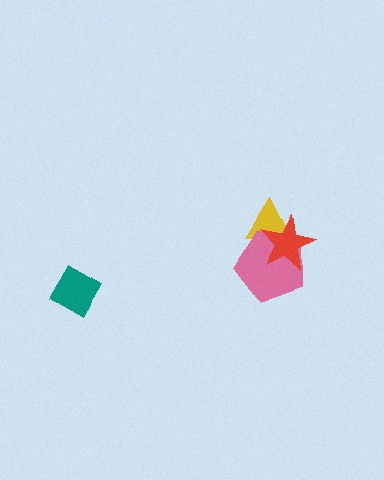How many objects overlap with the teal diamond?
0 objects overlap with the teal diamond.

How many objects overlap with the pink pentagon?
2 objects overlap with the pink pentagon.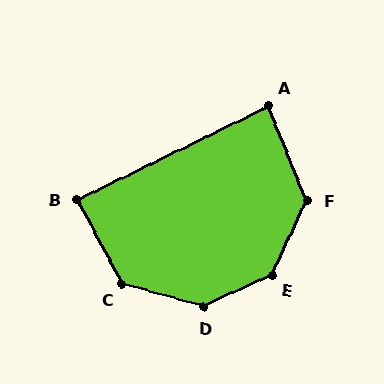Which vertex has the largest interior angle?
E, at approximately 140 degrees.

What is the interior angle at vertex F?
Approximately 133 degrees (obtuse).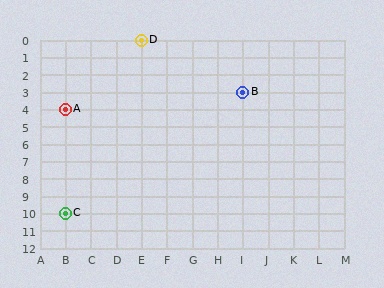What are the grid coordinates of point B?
Point B is at grid coordinates (I, 3).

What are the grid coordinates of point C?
Point C is at grid coordinates (B, 10).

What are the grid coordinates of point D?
Point D is at grid coordinates (E, 0).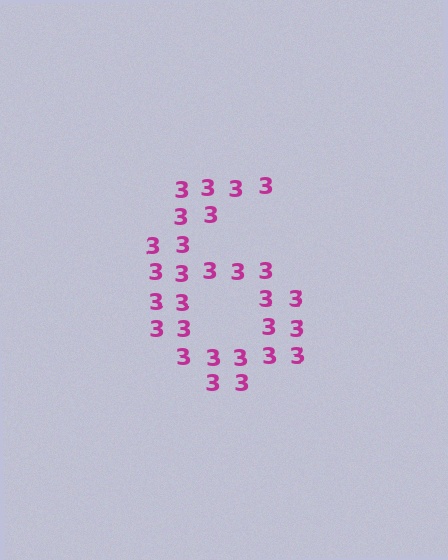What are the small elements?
The small elements are digit 3's.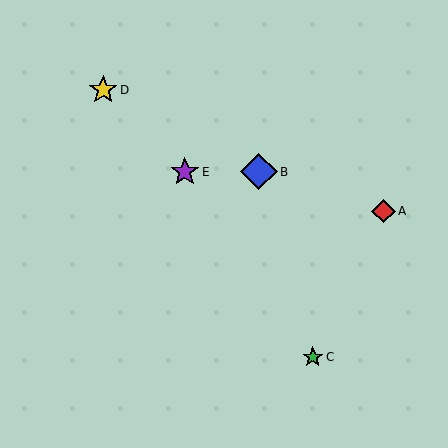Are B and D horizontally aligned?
No, B is at y≈172 and D is at y≈90.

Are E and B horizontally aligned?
Yes, both are at y≈172.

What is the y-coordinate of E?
Object E is at y≈172.